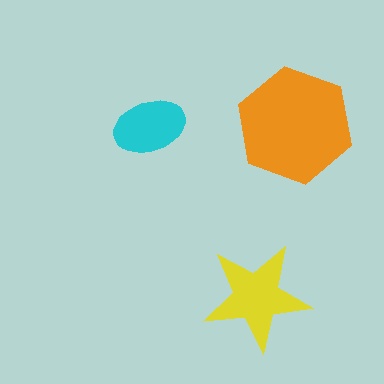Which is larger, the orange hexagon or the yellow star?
The orange hexagon.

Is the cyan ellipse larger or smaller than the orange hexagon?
Smaller.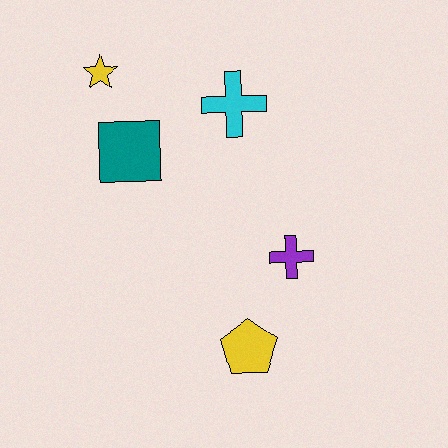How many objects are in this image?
There are 5 objects.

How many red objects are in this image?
There are no red objects.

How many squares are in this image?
There is 1 square.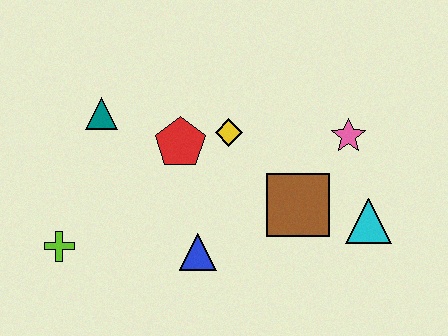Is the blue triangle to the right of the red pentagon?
Yes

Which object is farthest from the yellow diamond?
The lime cross is farthest from the yellow diamond.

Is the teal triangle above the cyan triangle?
Yes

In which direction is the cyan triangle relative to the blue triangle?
The cyan triangle is to the right of the blue triangle.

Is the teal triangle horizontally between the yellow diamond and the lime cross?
Yes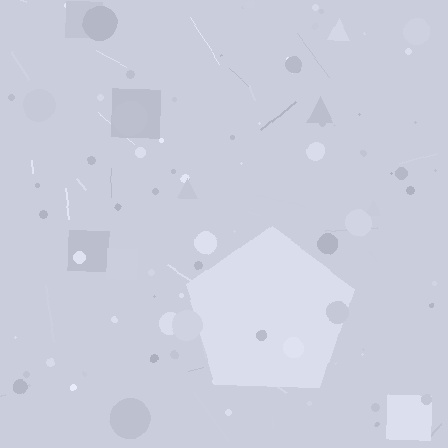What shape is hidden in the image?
A pentagon is hidden in the image.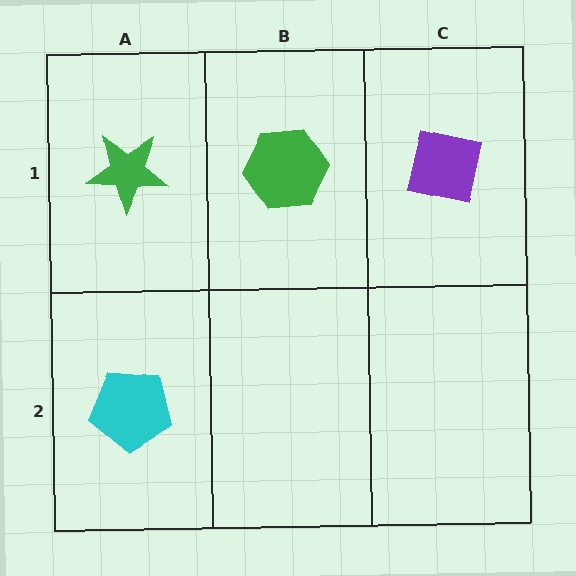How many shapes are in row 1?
3 shapes.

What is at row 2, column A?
A cyan pentagon.